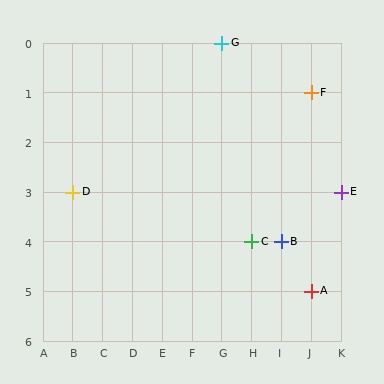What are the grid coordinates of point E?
Point E is at grid coordinates (K, 3).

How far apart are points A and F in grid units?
Points A and F are 4 rows apart.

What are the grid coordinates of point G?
Point G is at grid coordinates (G, 0).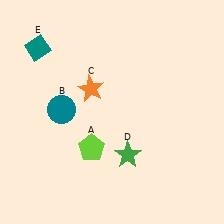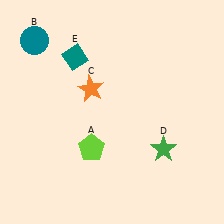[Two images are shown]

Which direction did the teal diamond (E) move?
The teal diamond (E) moved right.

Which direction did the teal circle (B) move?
The teal circle (B) moved up.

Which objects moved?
The objects that moved are: the teal circle (B), the green star (D), the teal diamond (E).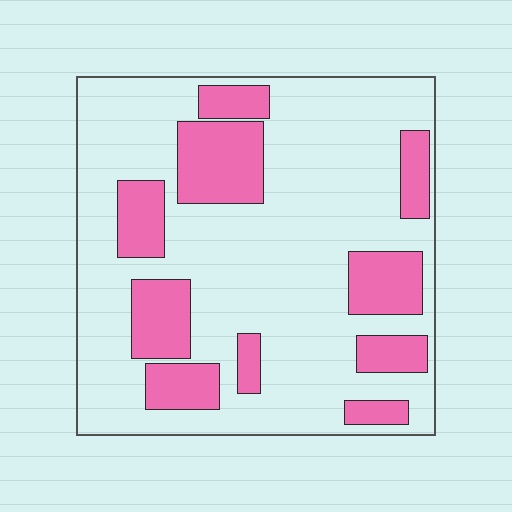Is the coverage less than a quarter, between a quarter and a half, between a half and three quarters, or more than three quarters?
Between a quarter and a half.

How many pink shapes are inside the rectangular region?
10.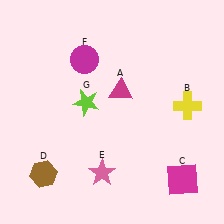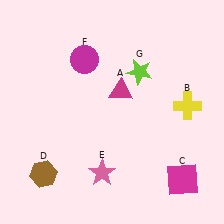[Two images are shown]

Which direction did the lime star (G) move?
The lime star (G) moved right.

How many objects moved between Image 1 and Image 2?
1 object moved between the two images.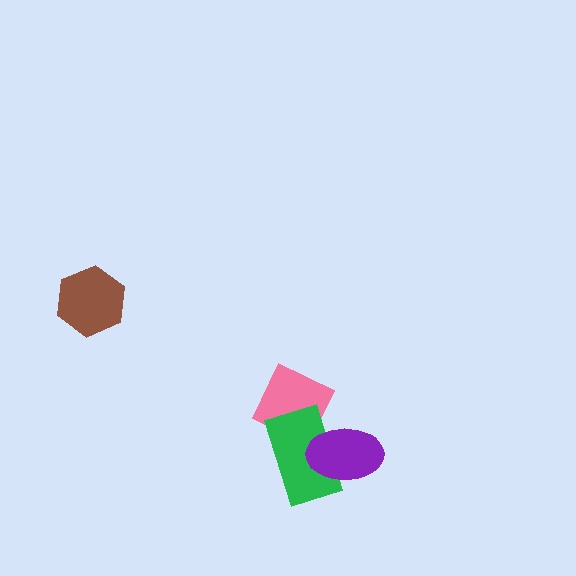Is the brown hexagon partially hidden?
No, no other shape covers it.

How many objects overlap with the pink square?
1 object overlaps with the pink square.